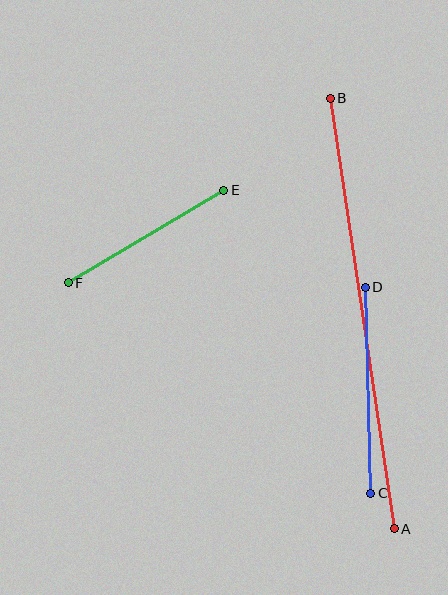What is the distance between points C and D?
The distance is approximately 206 pixels.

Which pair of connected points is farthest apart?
Points A and B are farthest apart.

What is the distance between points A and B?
The distance is approximately 436 pixels.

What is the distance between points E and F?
The distance is approximately 181 pixels.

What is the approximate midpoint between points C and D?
The midpoint is at approximately (368, 390) pixels.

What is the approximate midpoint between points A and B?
The midpoint is at approximately (362, 314) pixels.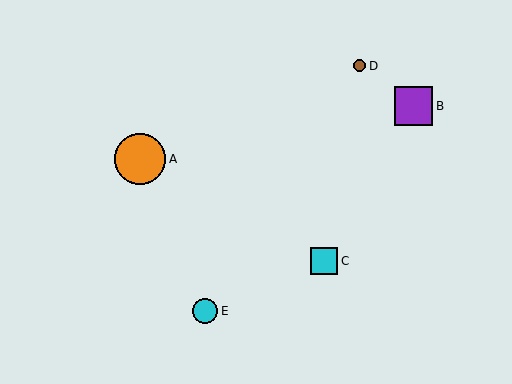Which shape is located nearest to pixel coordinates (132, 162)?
The orange circle (labeled A) at (140, 159) is nearest to that location.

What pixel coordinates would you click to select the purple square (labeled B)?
Click at (413, 106) to select the purple square B.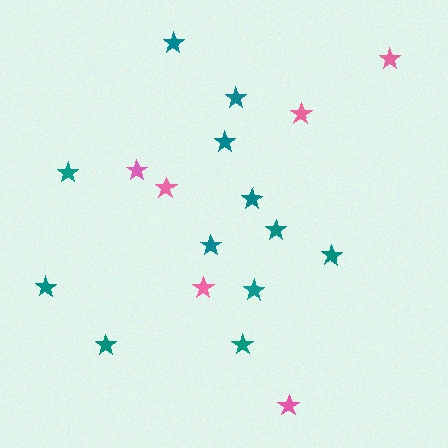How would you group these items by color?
There are 2 groups: one group of teal stars (12) and one group of pink stars (6).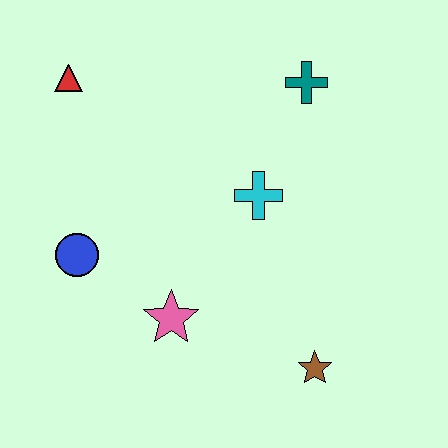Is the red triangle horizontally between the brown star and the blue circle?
No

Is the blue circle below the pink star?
No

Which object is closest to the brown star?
The pink star is closest to the brown star.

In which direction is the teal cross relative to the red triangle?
The teal cross is to the right of the red triangle.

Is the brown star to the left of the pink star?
No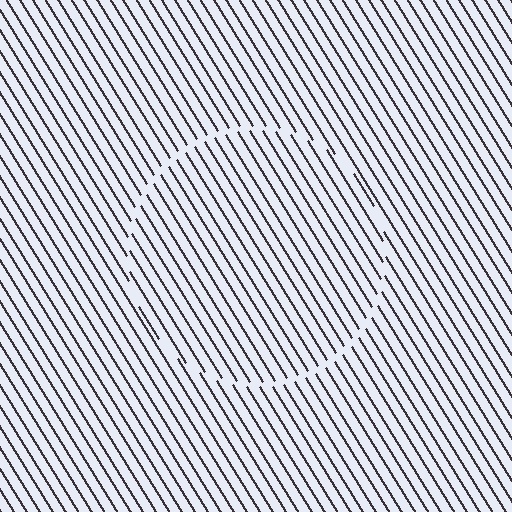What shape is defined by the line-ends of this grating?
An illusory circle. The interior of the shape contains the same grating, shifted by half a period — the contour is defined by the phase discontinuity where line-ends from the inner and outer gratings abut.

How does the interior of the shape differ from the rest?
The interior of the shape contains the same grating, shifted by half a period — the contour is defined by the phase discontinuity where line-ends from the inner and outer gratings abut.